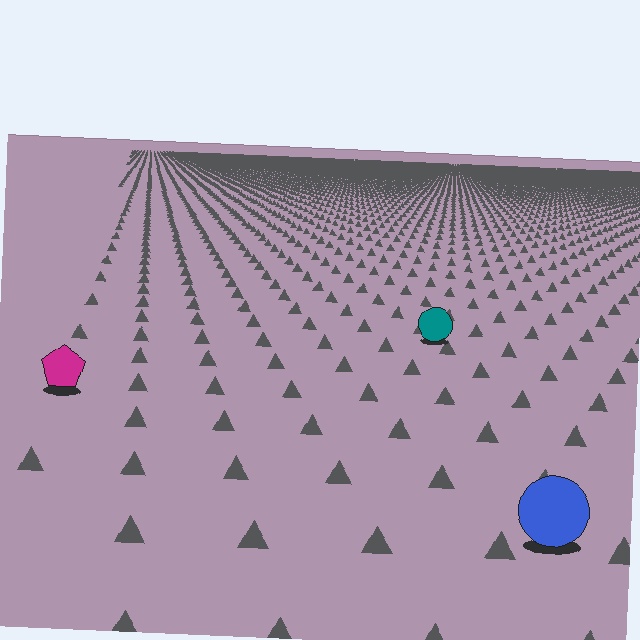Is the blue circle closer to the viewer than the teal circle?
Yes. The blue circle is closer — you can tell from the texture gradient: the ground texture is coarser near it.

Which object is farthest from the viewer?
The teal circle is farthest from the viewer. It appears smaller and the ground texture around it is denser.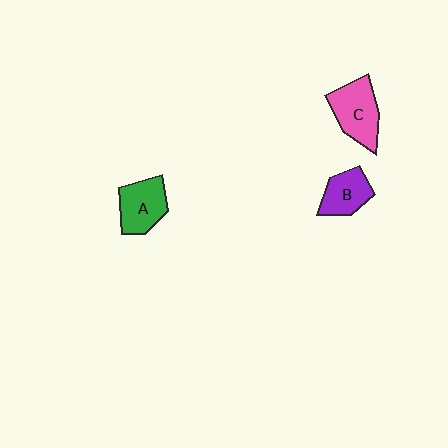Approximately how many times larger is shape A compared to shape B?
Approximately 1.2 times.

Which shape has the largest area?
Shape C (pink).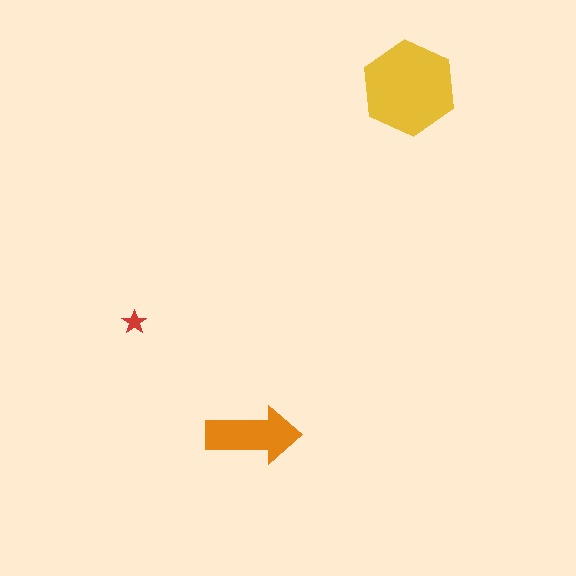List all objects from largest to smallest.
The yellow hexagon, the orange arrow, the red star.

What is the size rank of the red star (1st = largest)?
3rd.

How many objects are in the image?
There are 3 objects in the image.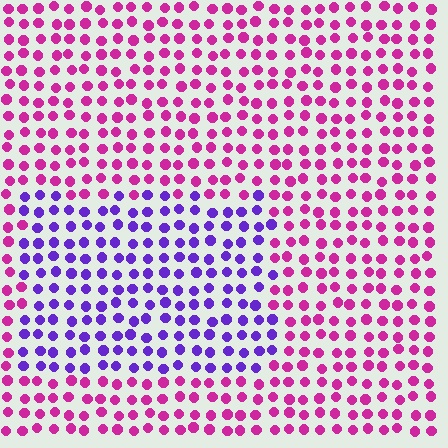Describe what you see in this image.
The image is filled with small magenta elements in a uniform arrangement. A rectangle-shaped region is visible where the elements are tinted to a slightly different hue, forming a subtle color boundary.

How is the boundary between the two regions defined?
The boundary is defined purely by a slight shift in hue (about 54 degrees). Spacing, size, and orientation are identical on both sides.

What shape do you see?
I see a rectangle.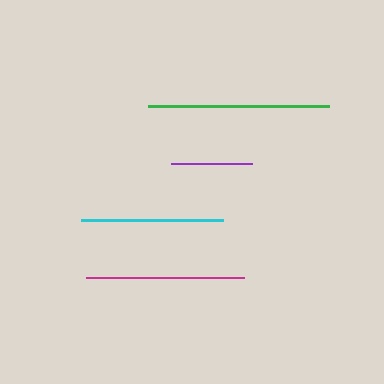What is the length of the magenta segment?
The magenta segment is approximately 158 pixels long.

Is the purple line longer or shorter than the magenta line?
The magenta line is longer than the purple line.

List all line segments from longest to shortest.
From longest to shortest: green, magenta, cyan, purple.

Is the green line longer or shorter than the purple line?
The green line is longer than the purple line.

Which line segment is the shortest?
The purple line is the shortest at approximately 80 pixels.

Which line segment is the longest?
The green line is the longest at approximately 180 pixels.